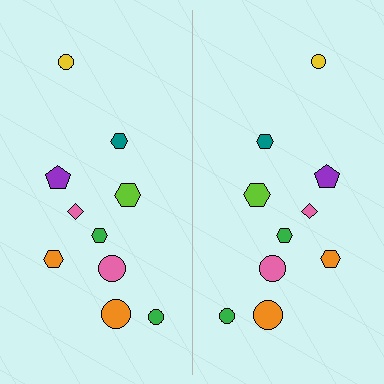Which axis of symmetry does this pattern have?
The pattern has a vertical axis of symmetry running through the center of the image.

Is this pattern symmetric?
Yes, this pattern has bilateral (reflection) symmetry.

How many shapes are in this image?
There are 20 shapes in this image.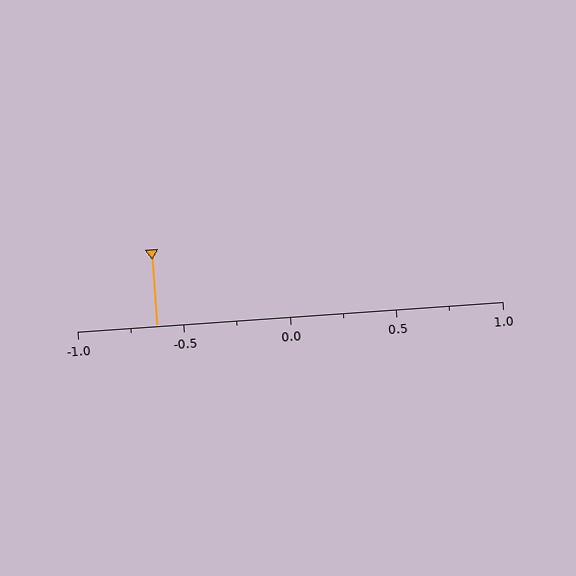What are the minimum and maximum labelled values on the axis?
The axis runs from -1.0 to 1.0.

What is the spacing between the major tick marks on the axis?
The major ticks are spaced 0.5 apart.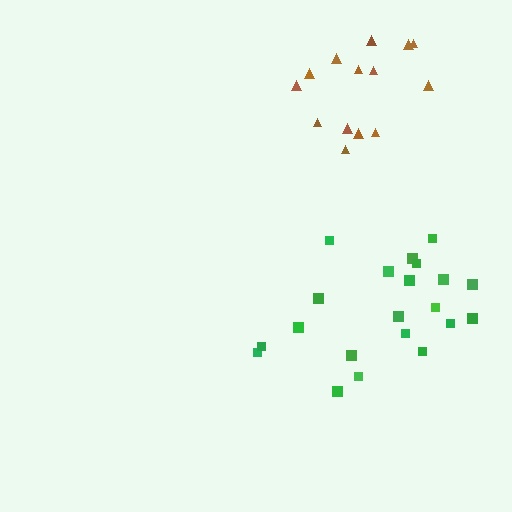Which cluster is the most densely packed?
Brown.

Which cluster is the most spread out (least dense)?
Green.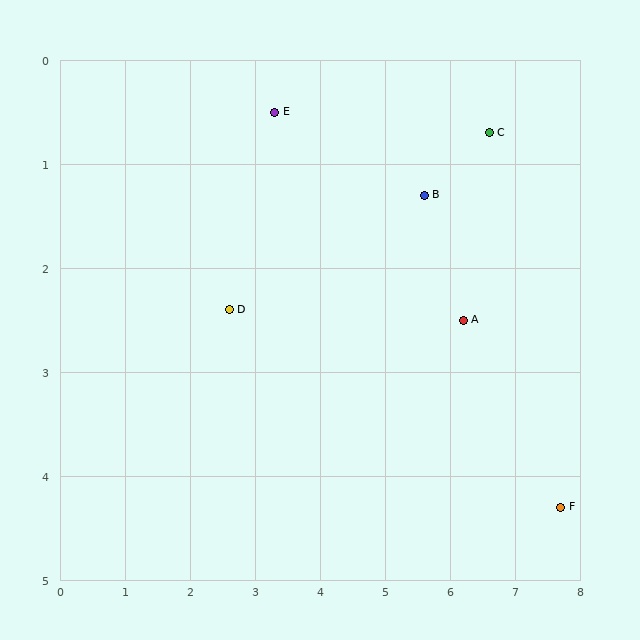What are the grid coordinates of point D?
Point D is at approximately (2.6, 2.4).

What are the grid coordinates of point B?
Point B is at approximately (5.6, 1.3).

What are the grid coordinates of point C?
Point C is at approximately (6.6, 0.7).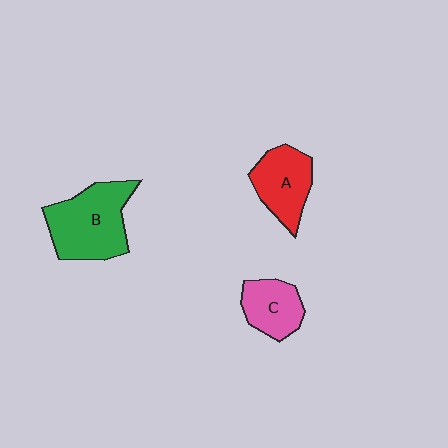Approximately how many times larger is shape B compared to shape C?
Approximately 1.8 times.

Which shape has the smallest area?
Shape C (pink).